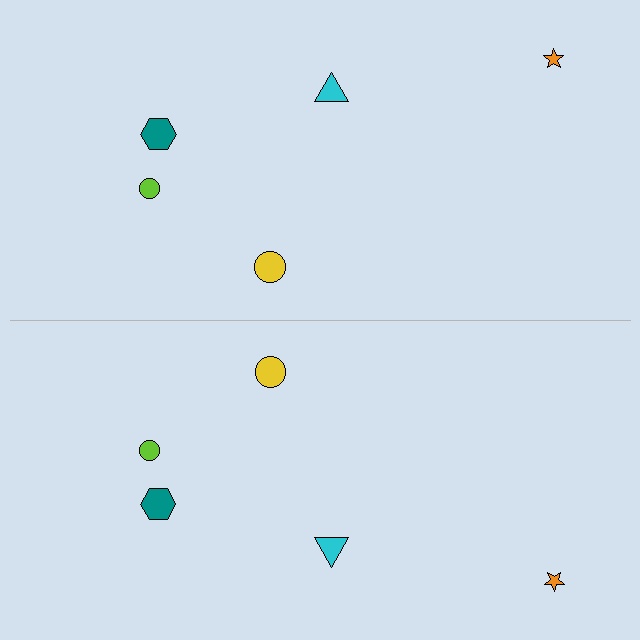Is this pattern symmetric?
Yes, this pattern has bilateral (reflection) symmetry.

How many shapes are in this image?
There are 10 shapes in this image.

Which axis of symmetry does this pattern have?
The pattern has a horizontal axis of symmetry running through the center of the image.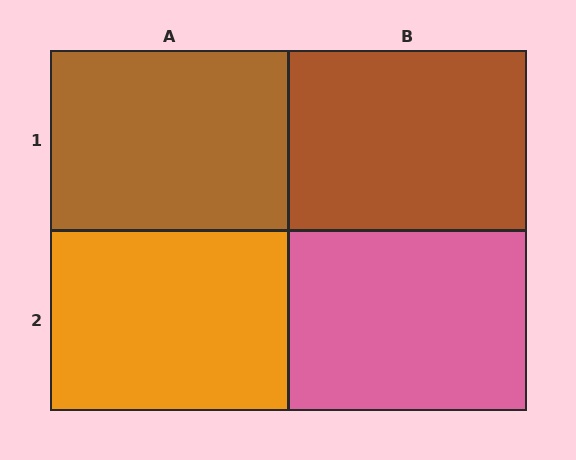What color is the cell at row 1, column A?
Brown.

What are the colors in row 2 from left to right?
Orange, pink.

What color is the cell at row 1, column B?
Brown.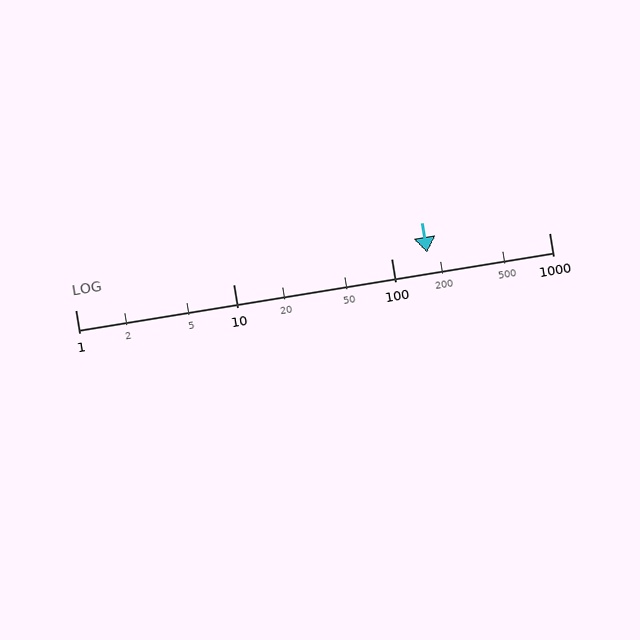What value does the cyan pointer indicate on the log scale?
The pointer indicates approximately 170.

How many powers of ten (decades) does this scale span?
The scale spans 3 decades, from 1 to 1000.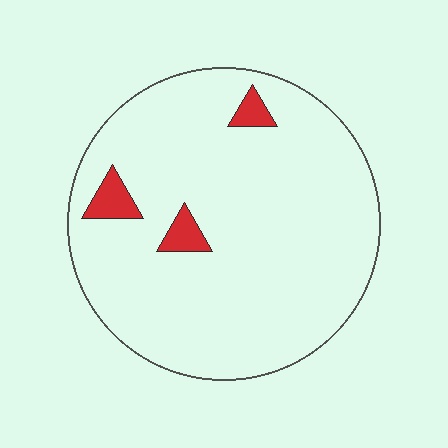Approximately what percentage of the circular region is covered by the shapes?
Approximately 5%.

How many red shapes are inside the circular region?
3.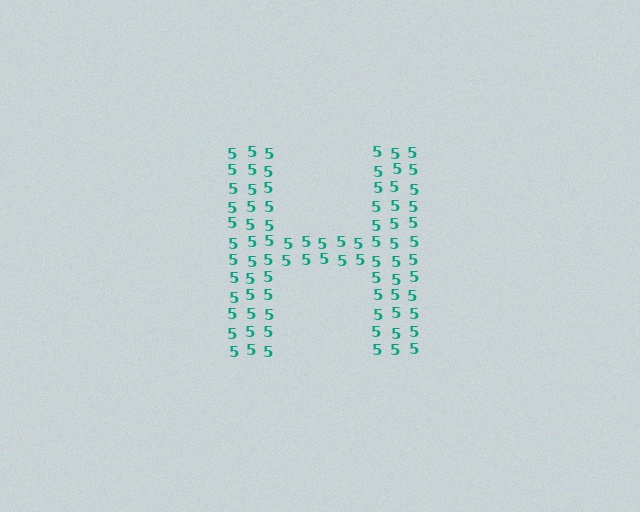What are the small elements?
The small elements are digit 5's.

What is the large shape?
The large shape is the letter H.